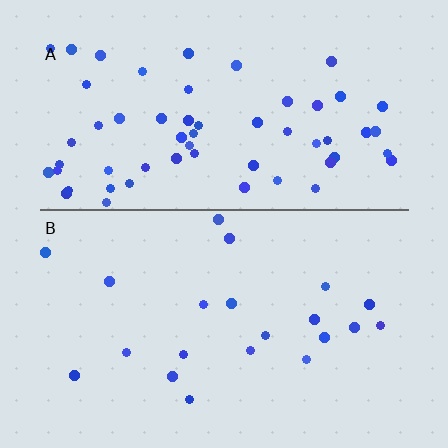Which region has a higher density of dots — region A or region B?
A (the top).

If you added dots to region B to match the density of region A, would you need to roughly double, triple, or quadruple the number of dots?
Approximately triple.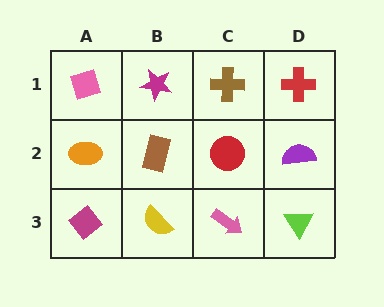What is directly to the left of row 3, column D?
A pink arrow.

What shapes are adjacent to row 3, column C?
A red circle (row 2, column C), a yellow semicircle (row 3, column B), a lime triangle (row 3, column D).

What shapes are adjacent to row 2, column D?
A red cross (row 1, column D), a lime triangle (row 3, column D), a red circle (row 2, column C).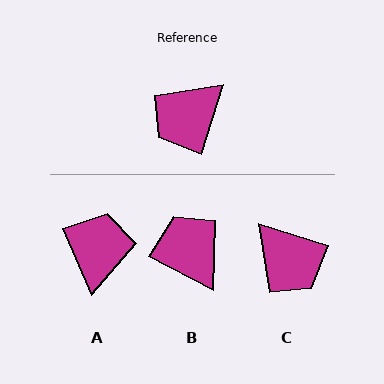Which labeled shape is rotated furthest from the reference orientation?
A, about 140 degrees away.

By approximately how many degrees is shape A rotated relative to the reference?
Approximately 140 degrees clockwise.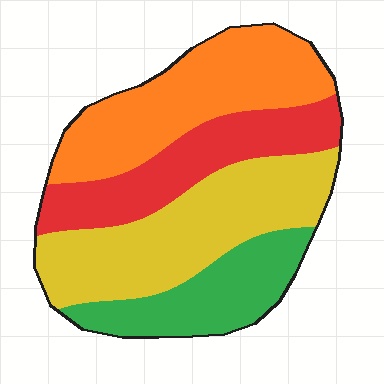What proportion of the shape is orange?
Orange covers 29% of the shape.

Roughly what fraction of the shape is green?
Green covers 18% of the shape.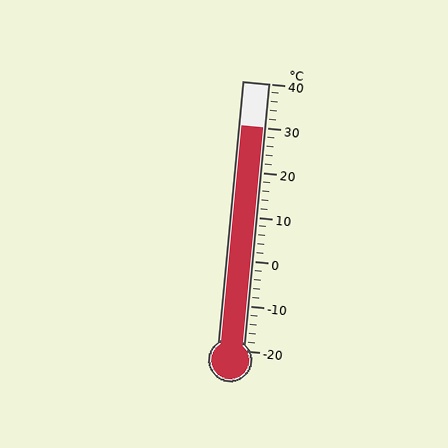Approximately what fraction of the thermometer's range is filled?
The thermometer is filled to approximately 85% of its range.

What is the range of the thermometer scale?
The thermometer scale ranges from -20°C to 40°C.